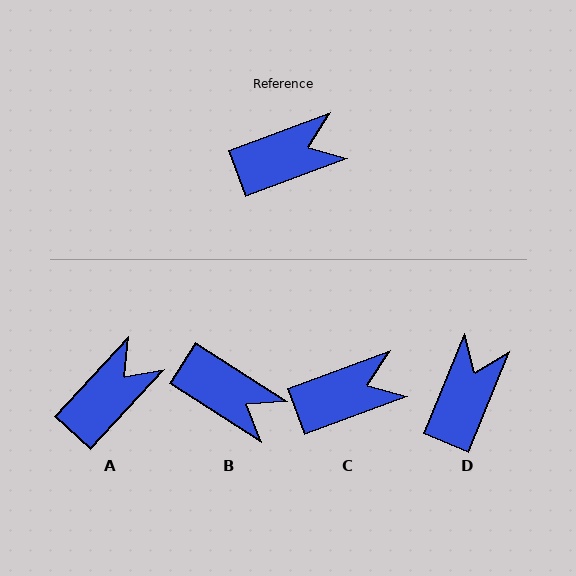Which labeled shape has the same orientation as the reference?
C.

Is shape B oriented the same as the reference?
No, it is off by about 53 degrees.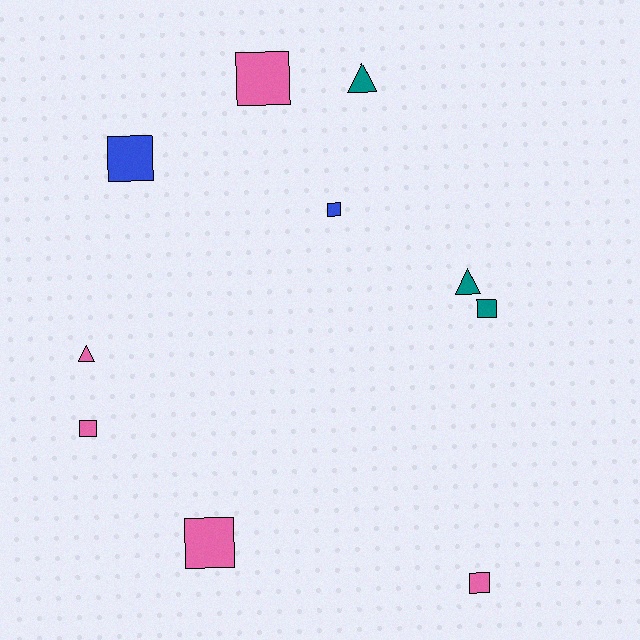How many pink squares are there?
There are 4 pink squares.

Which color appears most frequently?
Pink, with 5 objects.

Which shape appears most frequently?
Square, with 7 objects.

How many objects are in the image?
There are 10 objects.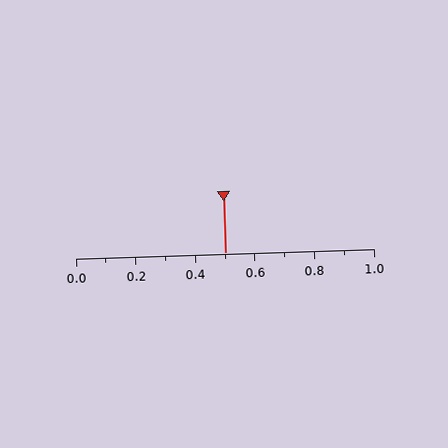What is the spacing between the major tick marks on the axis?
The major ticks are spaced 0.2 apart.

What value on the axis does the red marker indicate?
The marker indicates approximately 0.5.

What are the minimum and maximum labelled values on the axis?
The axis runs from 0.0 to 1.0.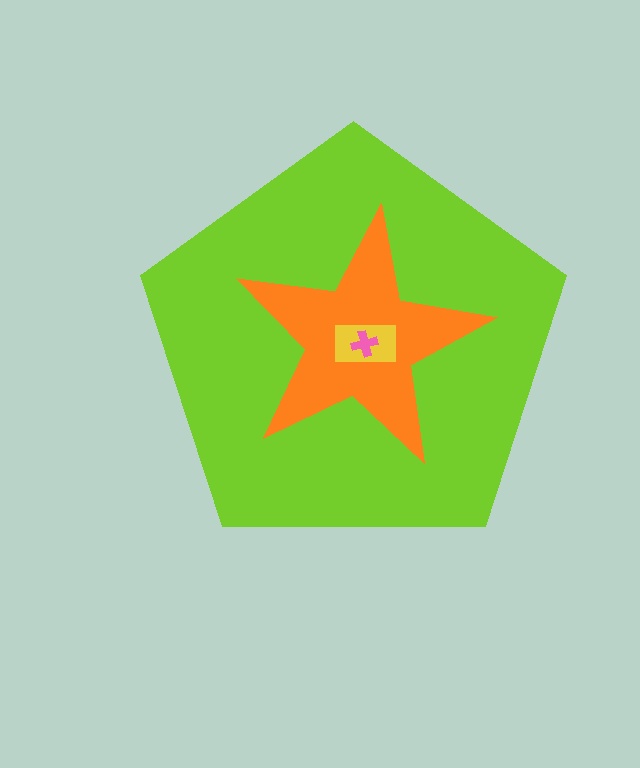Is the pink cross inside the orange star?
Yes.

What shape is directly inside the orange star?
The yellow rectangle.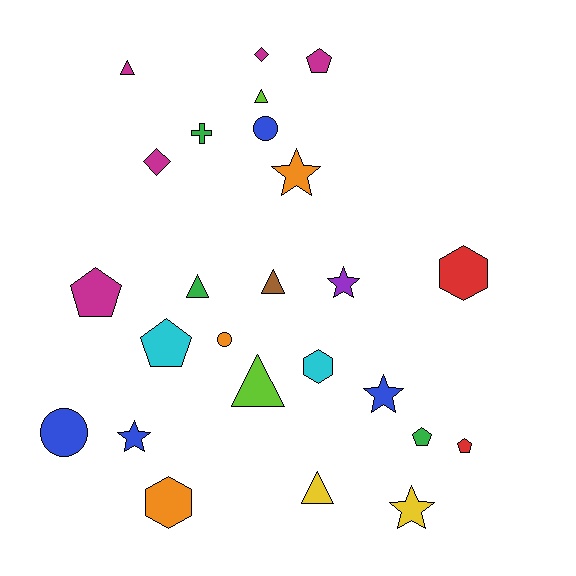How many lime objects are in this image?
There are 2 lime objects.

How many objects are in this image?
There are 25 objects.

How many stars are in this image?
There are 5 stars.